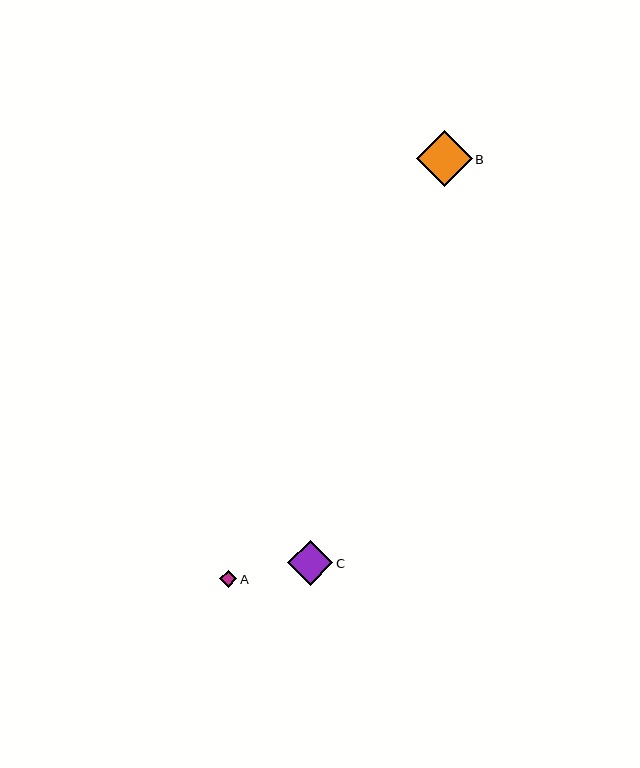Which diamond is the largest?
Diamond B is the largest with a size of approximately 56 pixels.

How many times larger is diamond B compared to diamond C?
Diamond B is approximately 1.2 times the size of diamond C.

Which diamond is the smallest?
Diamond A is the smallest with a size of approximately 17 pixels.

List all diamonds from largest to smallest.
From largest to smallest: B, C, A.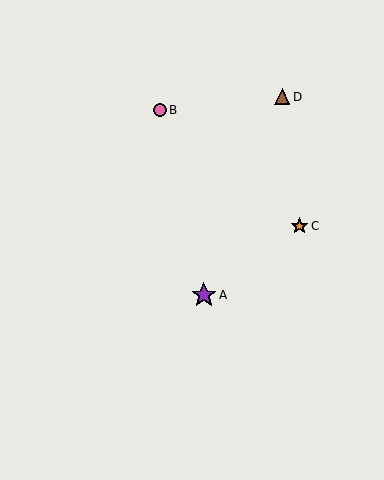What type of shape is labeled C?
Shape C is an orange star.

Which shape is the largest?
The purple star (labeled A) is the largest.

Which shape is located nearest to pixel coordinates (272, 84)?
The brown triangle (labeled D) at (282, 97) is nearest to that location.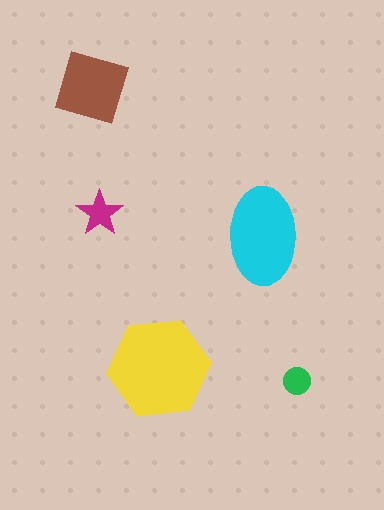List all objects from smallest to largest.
The green circle, the magenta star, the brown diamond, the cyan ellipse, the yellow hexagon.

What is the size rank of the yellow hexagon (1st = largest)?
1st.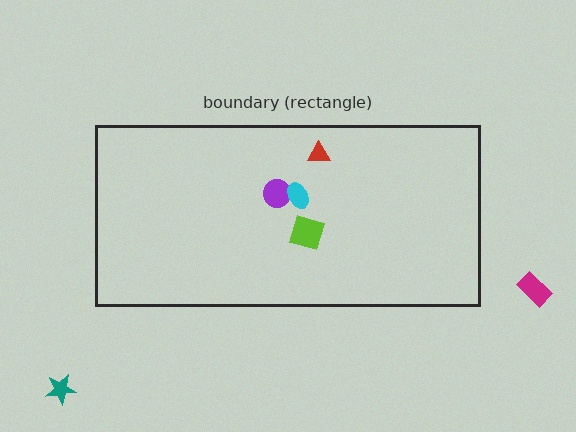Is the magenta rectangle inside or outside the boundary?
Outside.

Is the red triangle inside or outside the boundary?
Inside.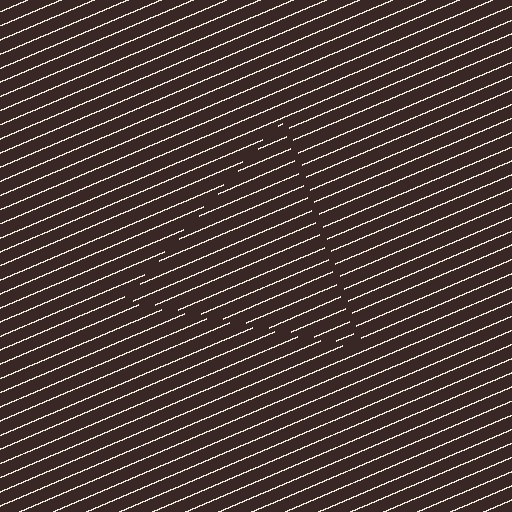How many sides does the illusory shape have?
3 sides — the line-ends trace a triangle.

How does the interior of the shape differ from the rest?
The interior of the shape contains the same grating, shifted by half a period — the contour is defined by the phase discontinuity where line-ends from the inner and outer gratings abut.